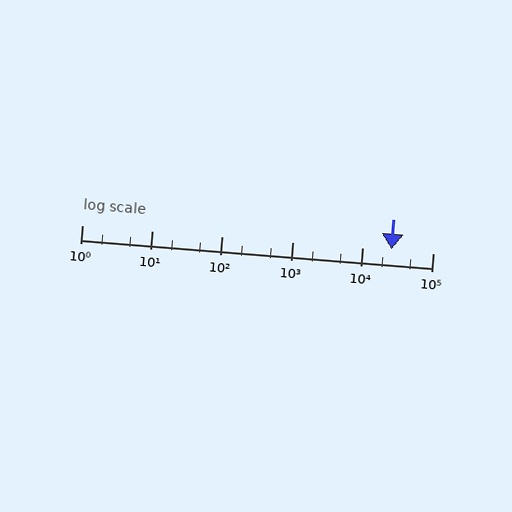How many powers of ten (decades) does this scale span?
The scale spans 5 decades, from 1 to 100000.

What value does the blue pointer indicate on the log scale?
The pointer indicates approximately 26000.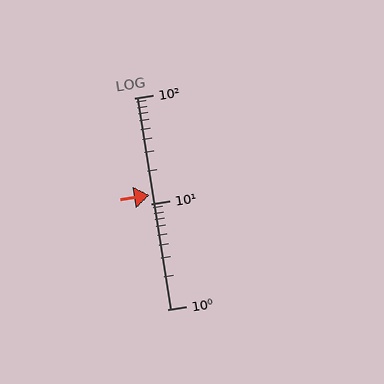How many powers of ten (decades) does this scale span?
The scale spans 2 decades, from 1 to 100.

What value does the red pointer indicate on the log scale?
The pointer indicates approximately 12.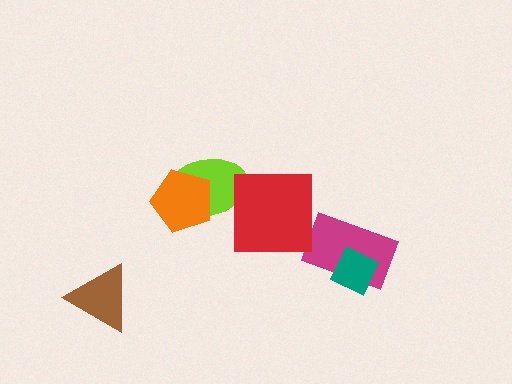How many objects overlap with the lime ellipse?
2 objects overlap with the lime ellipse.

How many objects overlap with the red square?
1 object overlaps with the red square.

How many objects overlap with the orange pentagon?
1 object overlaps with the orange pentagon.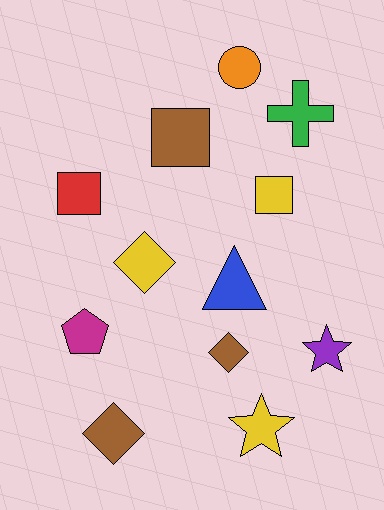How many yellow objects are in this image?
There are 3 yellow objects.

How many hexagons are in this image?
There are no hexagons.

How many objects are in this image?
There are 12 objects.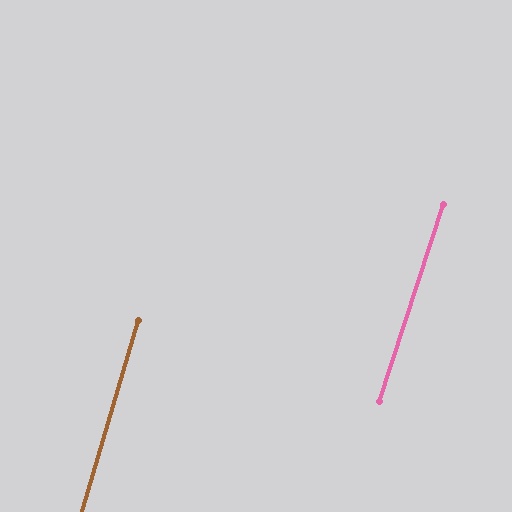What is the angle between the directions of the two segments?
Approximately 1 degree.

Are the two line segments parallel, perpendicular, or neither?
Parallel — their directions differ by only 1.3°.